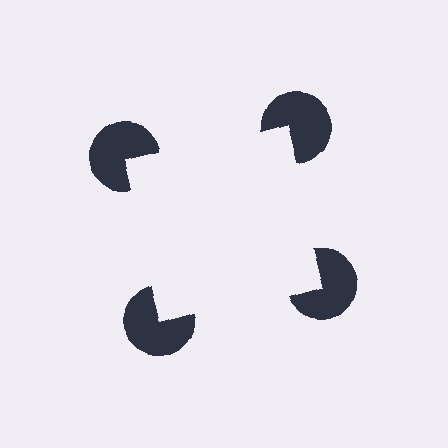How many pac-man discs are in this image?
There are 4 — one at each vertex of the illusory square.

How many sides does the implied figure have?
4 sides.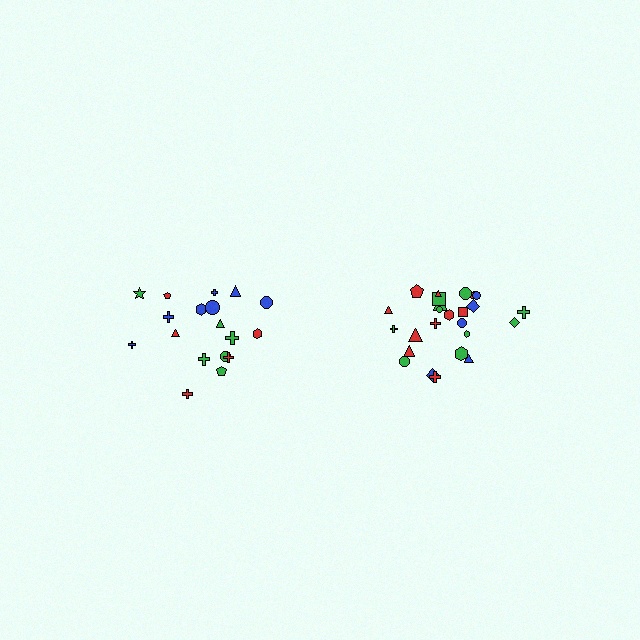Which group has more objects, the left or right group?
The right group.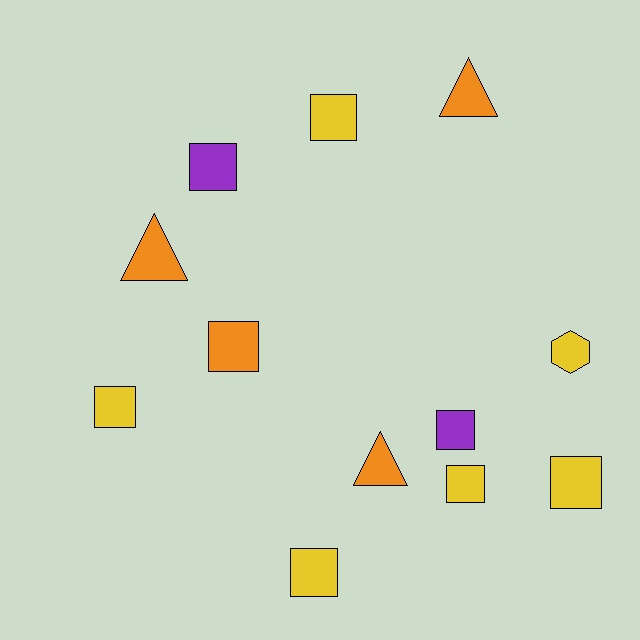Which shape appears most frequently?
Square, with 8 objects.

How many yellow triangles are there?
There are no yellow triangles.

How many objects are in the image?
There are 12 objects.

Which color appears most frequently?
Yellow, with 6 objects.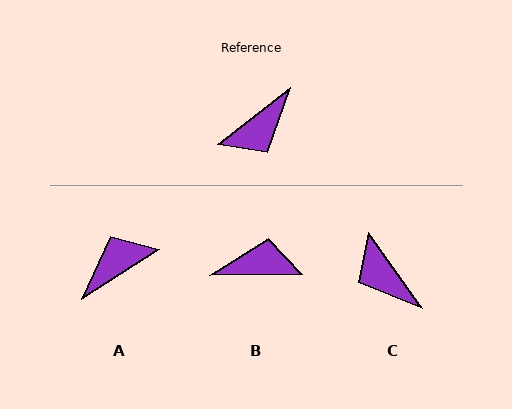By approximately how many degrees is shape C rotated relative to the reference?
Approximately 92 degrees clockwise.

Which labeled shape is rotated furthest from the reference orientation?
A, about 175 degrees away.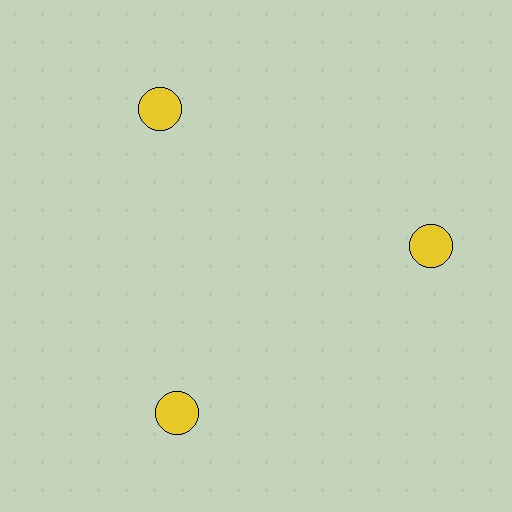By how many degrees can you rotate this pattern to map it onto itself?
The pattern maps onto itself every 120 degrees of rotation.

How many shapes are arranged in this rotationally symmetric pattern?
There are 3 shapes, arranged in 3 groups of 1.